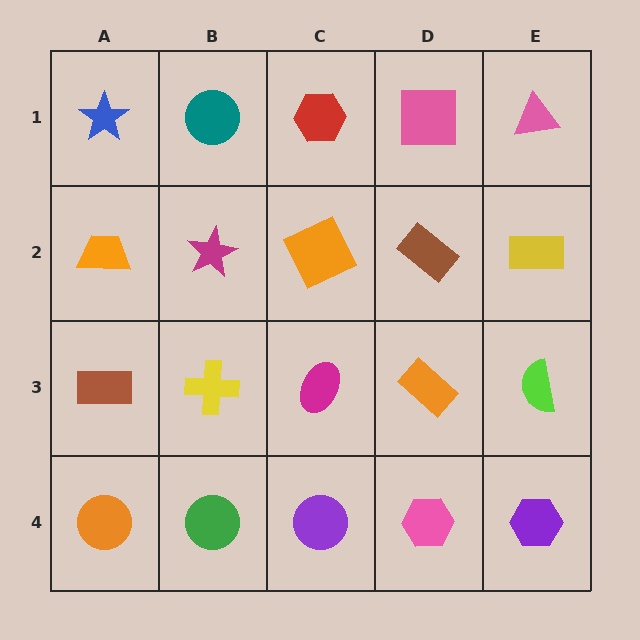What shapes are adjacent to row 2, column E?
A pink triangle (row 1, column E), a lime semicircle (row 3, column E), a brown rectangle (row 2, column D).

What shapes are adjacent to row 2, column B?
A teal circle (row 1, column B), a yellow cross (row 3, column B), an orange trapezoid (row 2, column A), an orange square (row 2, column C).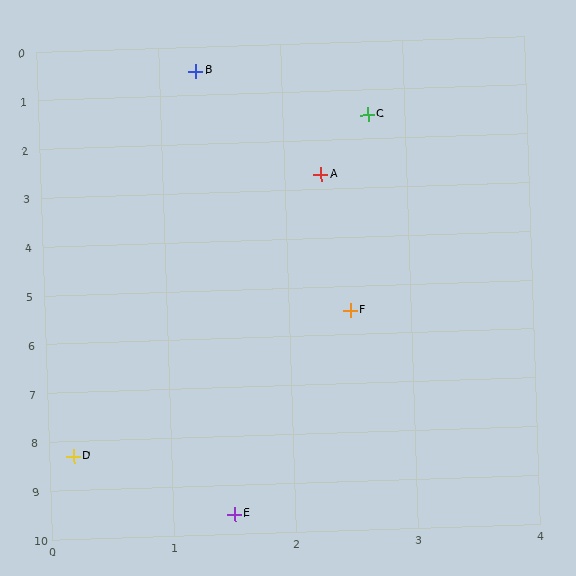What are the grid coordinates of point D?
Point D is at approximately (0.2, 8.3).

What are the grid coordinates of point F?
Point F is at approximately (2.5, 5.5).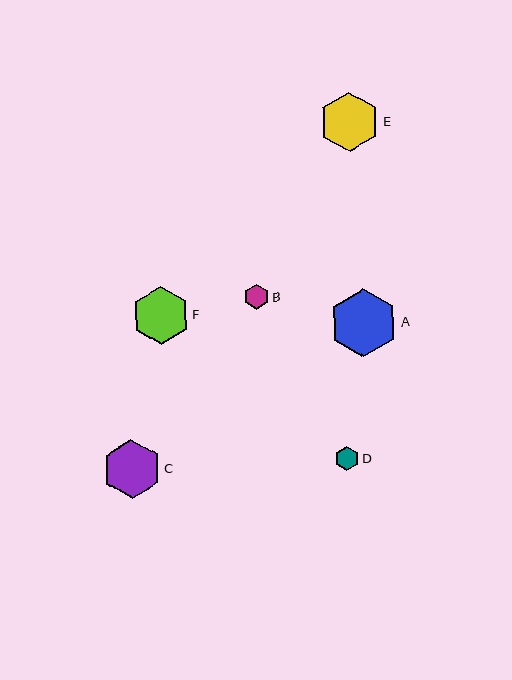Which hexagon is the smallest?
Hexagon D is the smallest with a size of approximately 24 pixels.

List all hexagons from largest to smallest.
From largest to smallest: A, E, C, F, B, D.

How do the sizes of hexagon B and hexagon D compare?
Hexagon B and hexagon D are approximately the same size.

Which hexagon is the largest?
Hexagon A is the largest with a size of approximately 68 pixels.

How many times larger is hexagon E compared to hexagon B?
Hexagon E is approximately 2.4 times the size of hexagon B.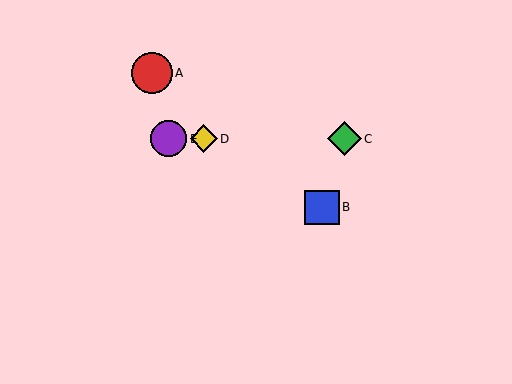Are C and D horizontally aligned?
Yes, both are at y≈139.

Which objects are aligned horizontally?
Objects C, D, E are aligned horizontally.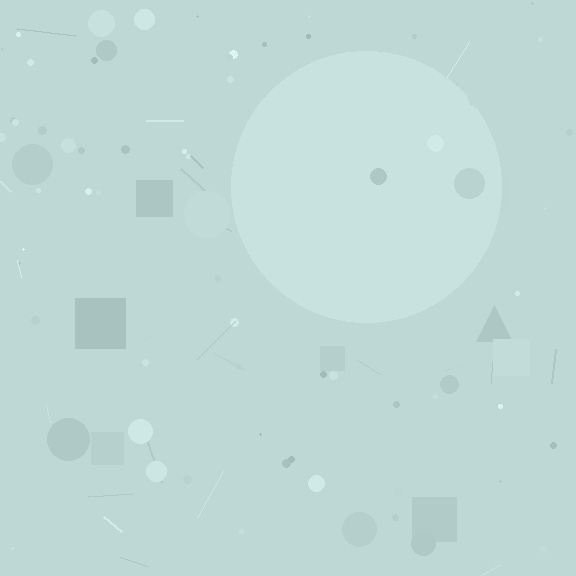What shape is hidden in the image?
A circle is hidden in the image.